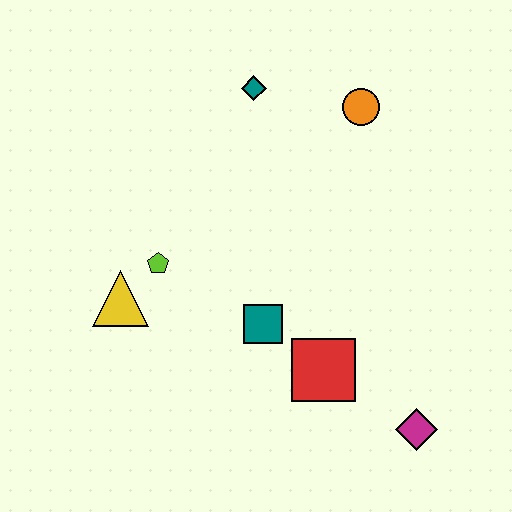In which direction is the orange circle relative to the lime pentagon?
The orange circle is to the right of the lime pentagon.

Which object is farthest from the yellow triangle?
The magenta diamond is farthest from the yellow triangle.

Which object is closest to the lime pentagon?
The yellow triangle is closest to the lime pentagon.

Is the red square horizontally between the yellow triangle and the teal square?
No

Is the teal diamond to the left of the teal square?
Yes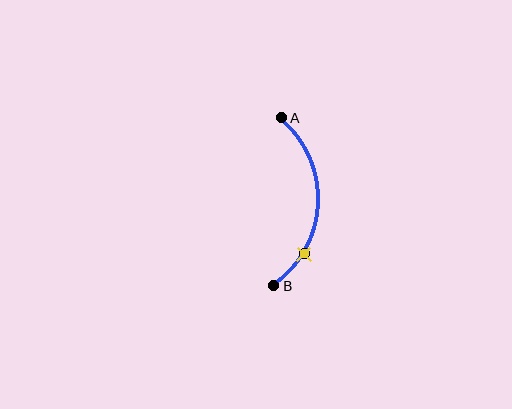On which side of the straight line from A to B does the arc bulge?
The arc bulges to the right of the straight line connecting A and B.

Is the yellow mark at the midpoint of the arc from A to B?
No. The yellow mark lies on the arc but is closer to endpoint B. The arc midpoint would be at the point on the curve equidistant along the arc from both A and B.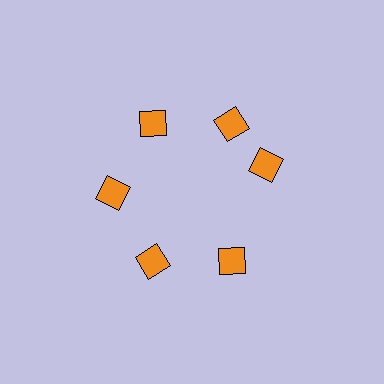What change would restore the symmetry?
The symmetry would be restored by rotating it back into even spacing with its neighbors so that all 6 diamonds sit at equal angles and equal distance from the center.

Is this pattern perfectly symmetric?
No. The 6 orange diamonds are arranged in a ring, but one element near the 3 o'clock position is rotated out of alignment along the ring, breaking the 6-fold rotational symmetry.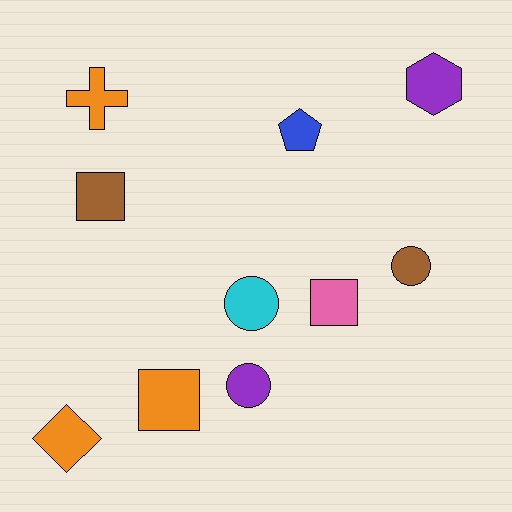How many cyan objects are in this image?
There is 1 cyan object.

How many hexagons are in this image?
There is 1 hexagon.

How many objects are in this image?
There are 10 objects.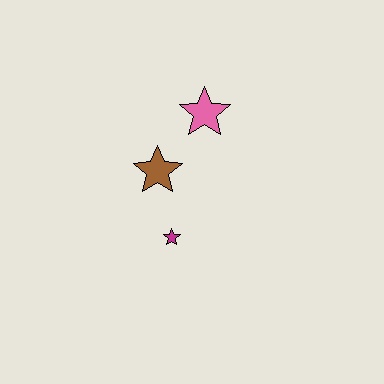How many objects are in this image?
There are 3 objects.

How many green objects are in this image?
There are no green objects.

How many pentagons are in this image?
There are no pentagons.